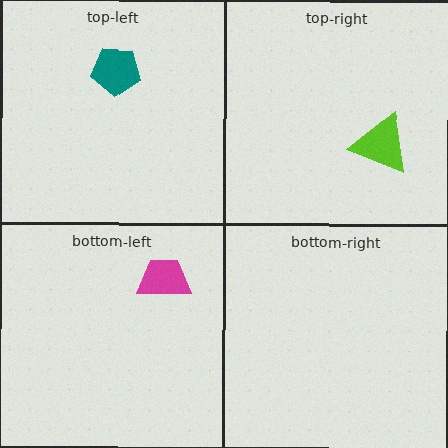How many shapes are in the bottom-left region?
1.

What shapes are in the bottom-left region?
The magenta trapezoid.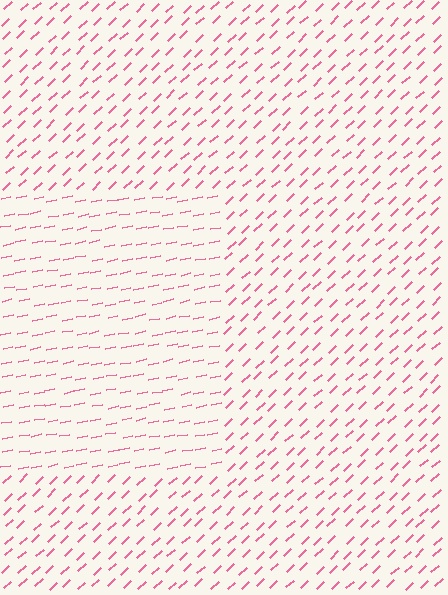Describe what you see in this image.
The image is filled with small pink line segments. A rectangle region in the image has lines oriented differently from the surrounding lines, creating a visible texture boundary.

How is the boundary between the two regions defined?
The boundary is defined purely by a change in line orientation (approximately 32 degrees difference). All lines are the same color and thickness.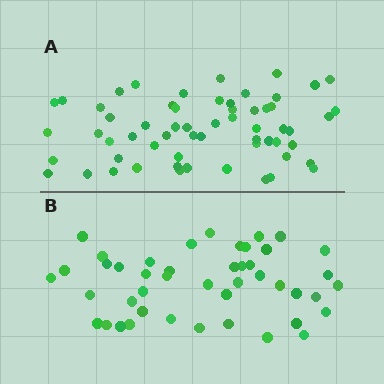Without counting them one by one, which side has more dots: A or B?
Region A (the top region) has more dots.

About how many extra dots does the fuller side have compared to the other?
Region A has approximately 15 more dots than region B.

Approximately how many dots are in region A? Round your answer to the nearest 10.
About 60 dots.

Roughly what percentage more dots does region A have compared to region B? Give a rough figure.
About 35% more.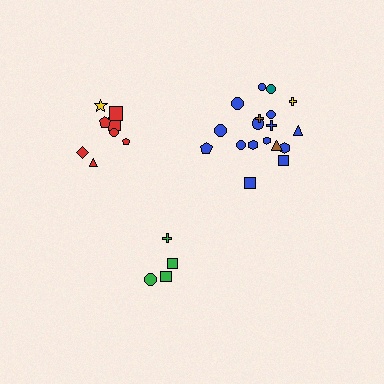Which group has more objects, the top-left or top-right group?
The top-right group.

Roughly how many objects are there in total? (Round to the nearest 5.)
Roughly 30 objects in total.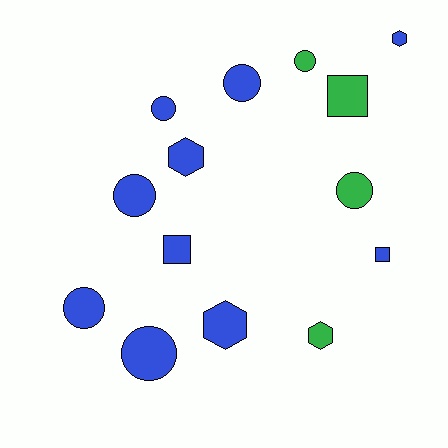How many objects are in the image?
There are 14 objects.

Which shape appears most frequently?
Circle, with 7 objects.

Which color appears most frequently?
Blue, with 10 objects.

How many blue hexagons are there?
There are 3 blue hexagons.